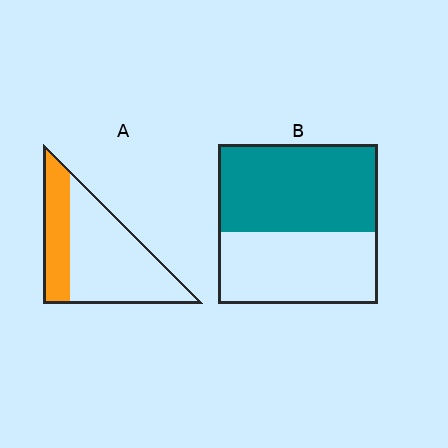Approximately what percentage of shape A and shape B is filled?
A is approximately 30% and B is approximately 55%.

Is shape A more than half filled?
No.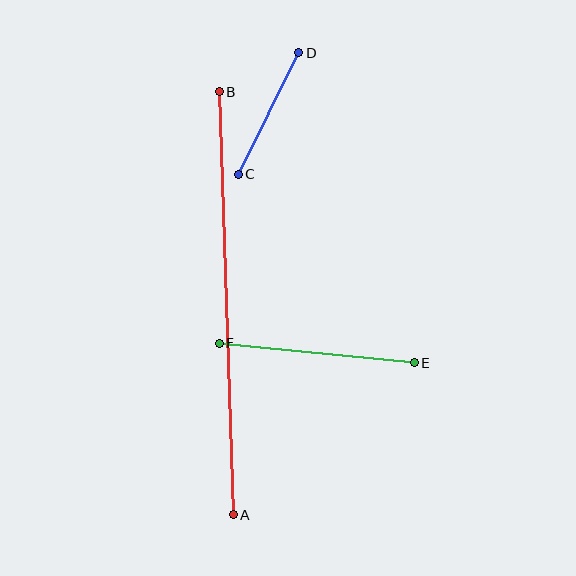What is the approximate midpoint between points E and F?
The midpoint is at approximately (317, 353) pixels.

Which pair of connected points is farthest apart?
Points A and B are farthest apart.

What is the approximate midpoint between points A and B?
The midpoint is at approximately (226, 303) pixels.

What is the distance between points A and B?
The distance is approximately 423 pixels.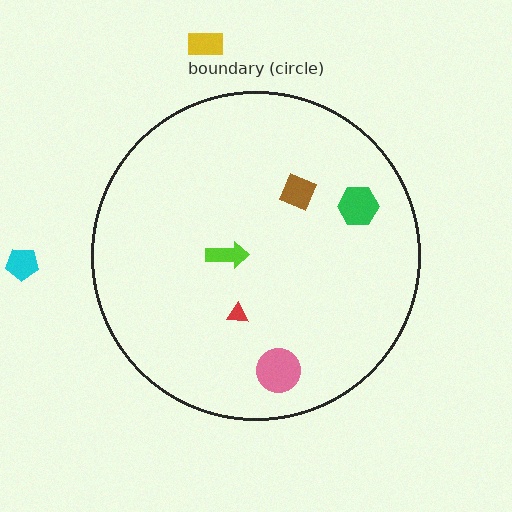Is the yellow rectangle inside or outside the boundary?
Outside.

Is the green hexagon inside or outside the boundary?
Inside.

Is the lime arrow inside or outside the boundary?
Inside.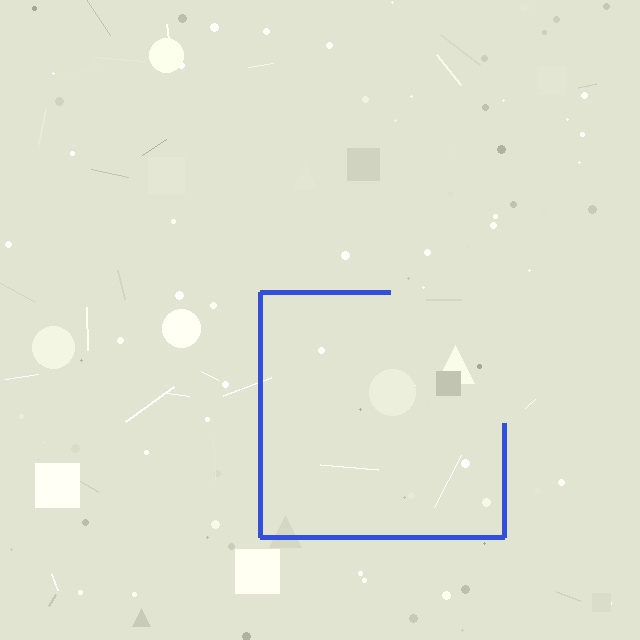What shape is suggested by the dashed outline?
The dashed outline suggests a square.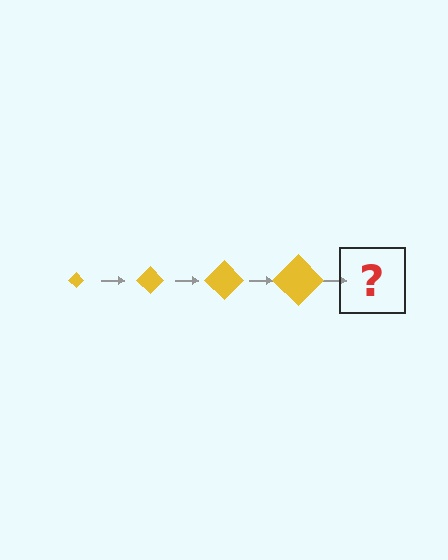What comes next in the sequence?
The next element should be a yellow diamond, larger than the previous one.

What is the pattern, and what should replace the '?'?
The pattern is that the diamond gets progressively larger each step. The '?' should be a yellow diamond, larger than the previous one.